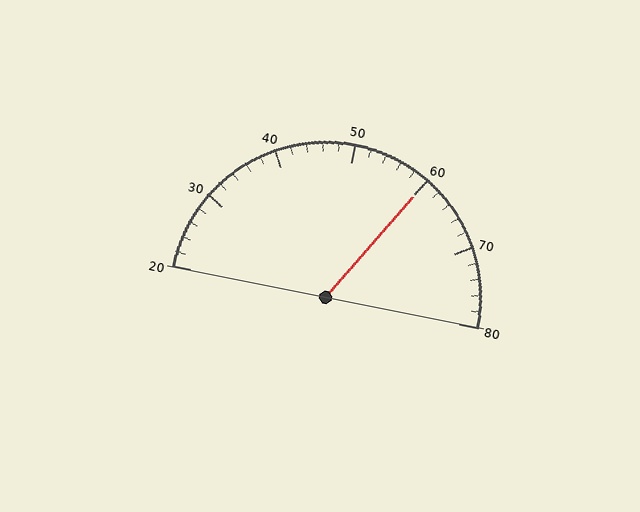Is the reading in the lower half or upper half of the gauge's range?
The reading is in the upper half of the range (20 to 80).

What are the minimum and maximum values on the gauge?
The gauge ranges from 20 to 80.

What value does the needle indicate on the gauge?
The needle indicates approximately 60.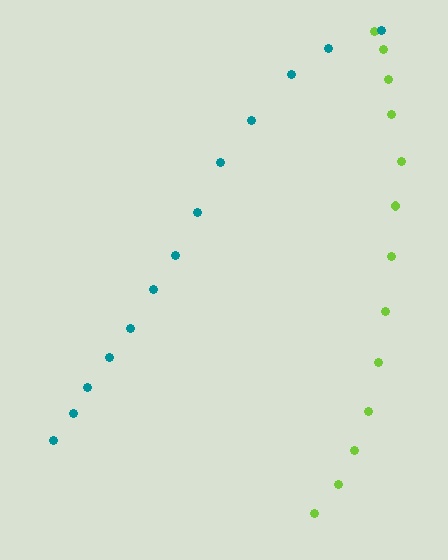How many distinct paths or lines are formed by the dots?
There are 2 distinct paths.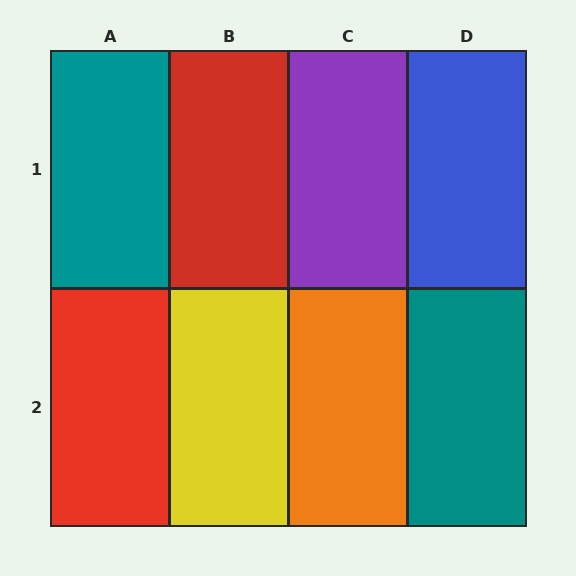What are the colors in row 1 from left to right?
Teal, red, purple, blue.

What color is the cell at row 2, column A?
Red.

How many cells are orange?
1 cell is orange.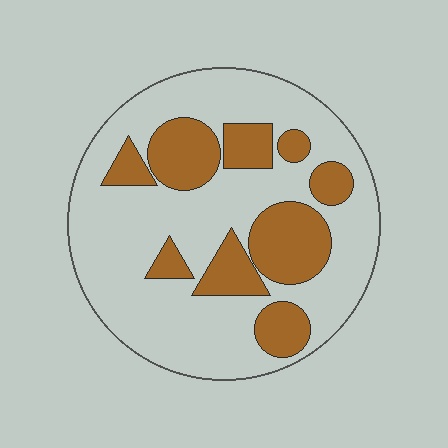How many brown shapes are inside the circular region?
9.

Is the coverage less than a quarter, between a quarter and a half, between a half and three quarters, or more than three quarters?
Between a quarter and a half.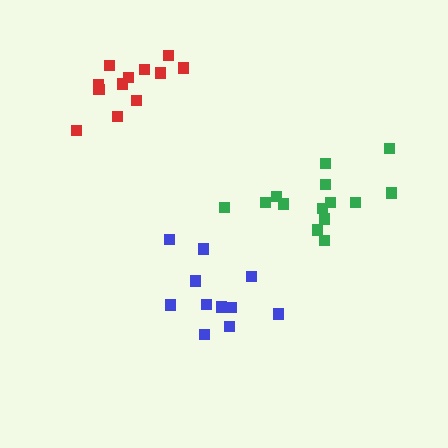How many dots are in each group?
Group 1: 12 dots, Group 2: 14 dots, Group 3: 11 dots (37 total).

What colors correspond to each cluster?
The clusters are colored: red, green, blue.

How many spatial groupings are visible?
There are 3 spatial groupings.